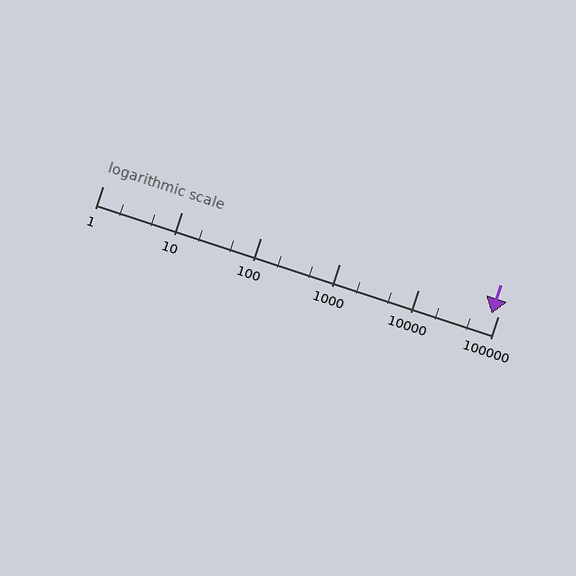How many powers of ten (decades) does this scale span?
The scale spans 5 decades, from 1 to 100000.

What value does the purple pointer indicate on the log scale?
The pointer indicates approximately 83000.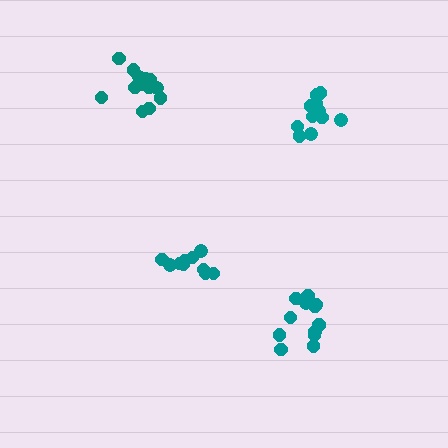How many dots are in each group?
Group 1: 13 dots, Group 2: 10 dots, Group 3: 13 dots, Group 4: 12 dots (48 total).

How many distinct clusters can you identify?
There are 4 distinct clusters.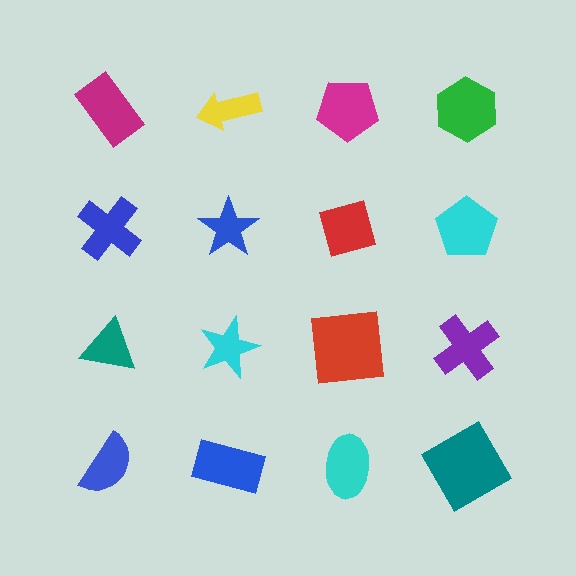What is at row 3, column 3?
A red square.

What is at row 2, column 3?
A red diamond.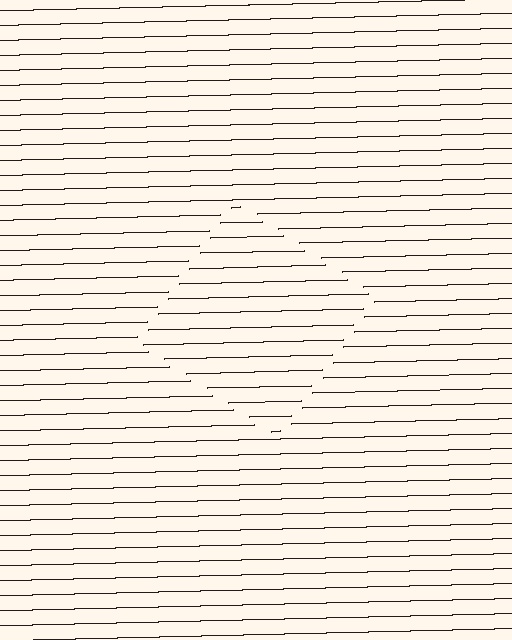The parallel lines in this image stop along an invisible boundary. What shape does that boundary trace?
An illusory square. The interior of the shape contains the same grating, shifted by half a period — the contour is defined by the phase discontinuity where line-ends from the inner and outer gratings abut.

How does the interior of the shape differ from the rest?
The interior of the shape contains the same grating, shifted by half a period — the contour is defined by the phase discontinuity where line-ends from the inner and outer gratings abut.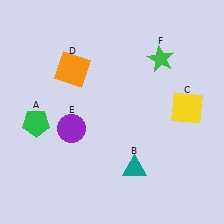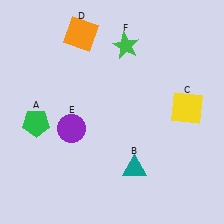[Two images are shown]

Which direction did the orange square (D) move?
The orange square (D) moved up.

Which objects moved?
The objects that moved are: the orange square (D), the green star (F).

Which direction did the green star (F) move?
The green star (F) moved left.